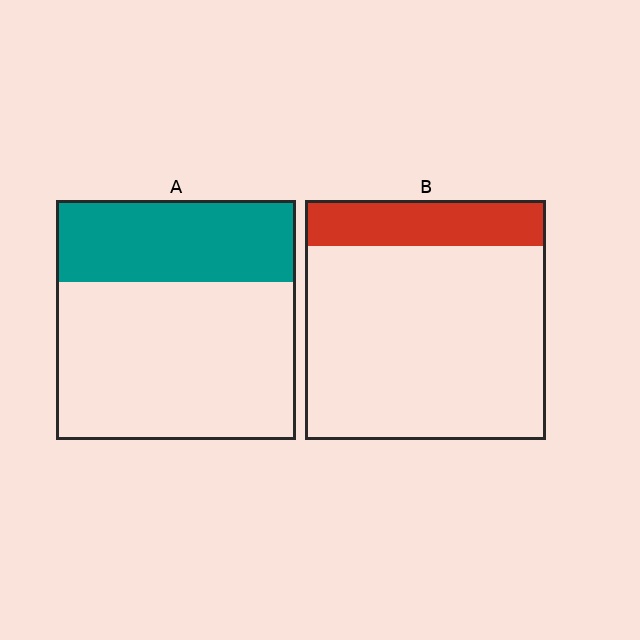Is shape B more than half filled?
No.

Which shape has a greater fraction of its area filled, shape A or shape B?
Shape A.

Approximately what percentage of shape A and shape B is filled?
A is approximately 35% and B is approximately 20%.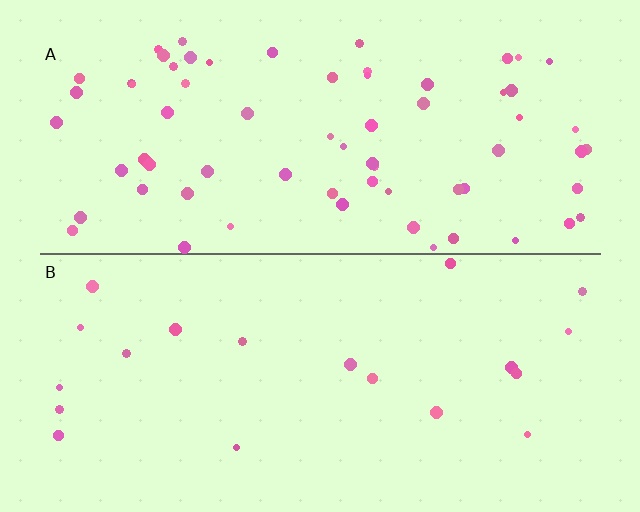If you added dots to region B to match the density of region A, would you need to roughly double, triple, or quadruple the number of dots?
Approximately triple.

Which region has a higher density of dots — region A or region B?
A (the top).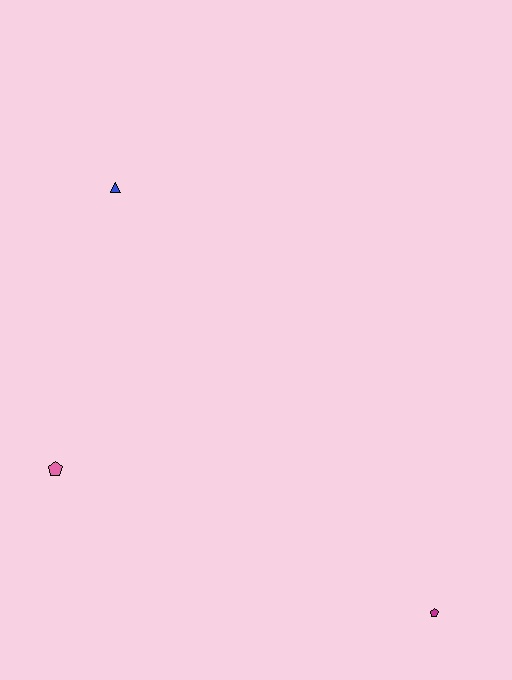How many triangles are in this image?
There is 1 triangle.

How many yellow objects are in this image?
There are no yellow objects.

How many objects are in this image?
There are 3 objects.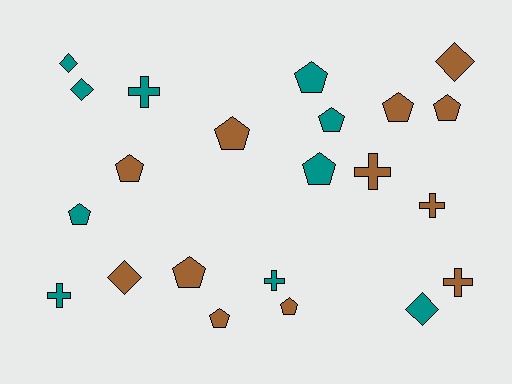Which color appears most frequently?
Brown, with 12 objects.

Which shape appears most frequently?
Pentagon, with 11 objects.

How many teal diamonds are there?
There are 3 teal diamonds.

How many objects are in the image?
There are 22 objects.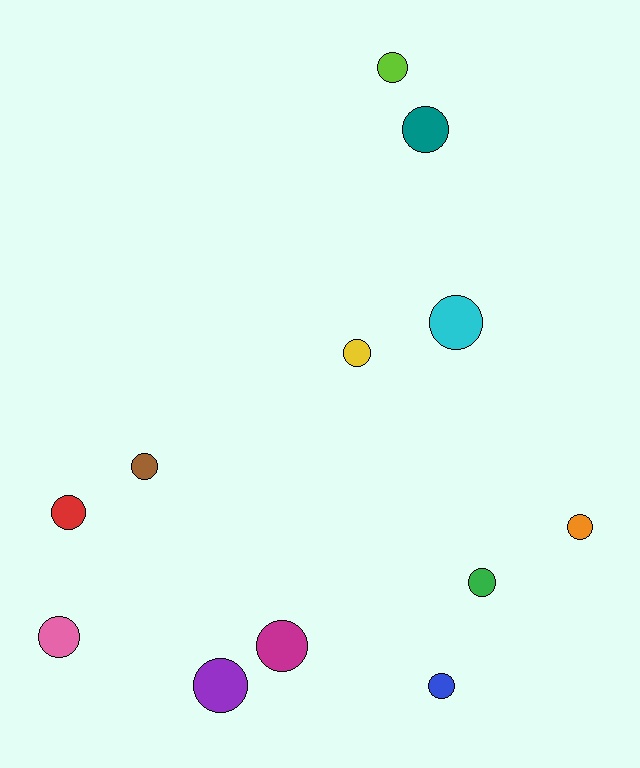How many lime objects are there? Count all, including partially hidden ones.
There is 1 lime object.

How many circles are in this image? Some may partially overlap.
There are 12 circles.